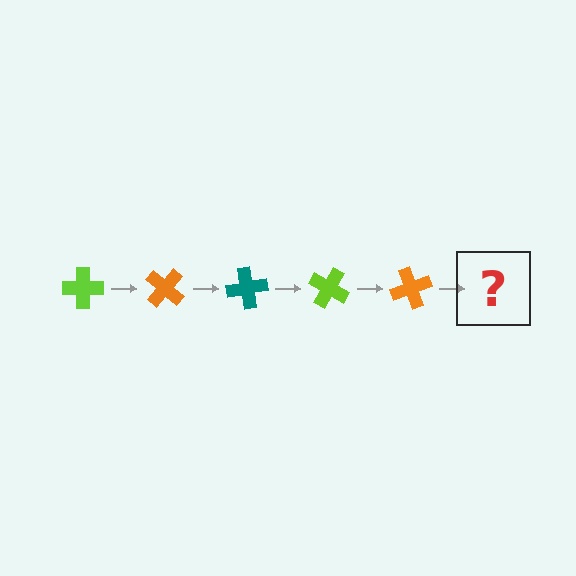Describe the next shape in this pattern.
It should be a teal cross, rotated 200 degrees from the start.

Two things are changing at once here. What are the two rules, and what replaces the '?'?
The two rules are that it rotates 40 degrees each step and the color cycles through lime, orange, and teal. The '?' should be a teal cross, rotated 200 degrees from the start.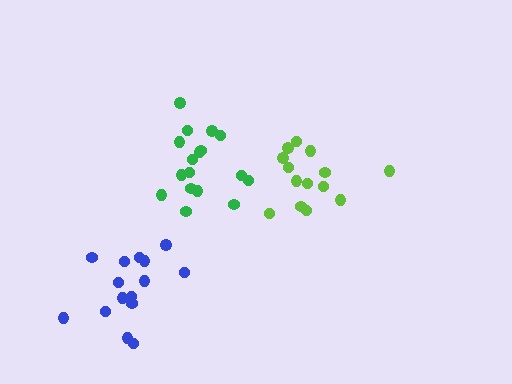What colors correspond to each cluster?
The clusters are colored: green, blue, lime.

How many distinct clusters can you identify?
There are 3 distinct clusters.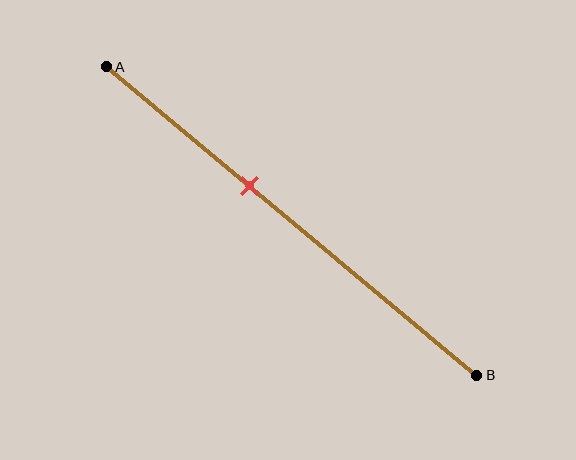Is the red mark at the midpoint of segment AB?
No, the mark is at about 40% from A, not at the 50% midpoint.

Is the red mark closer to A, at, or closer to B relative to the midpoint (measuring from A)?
The red mark is closer to point A than the midpoint of segment AB.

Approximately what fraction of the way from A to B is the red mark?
The red mark is approximately 40% of the way from A to B.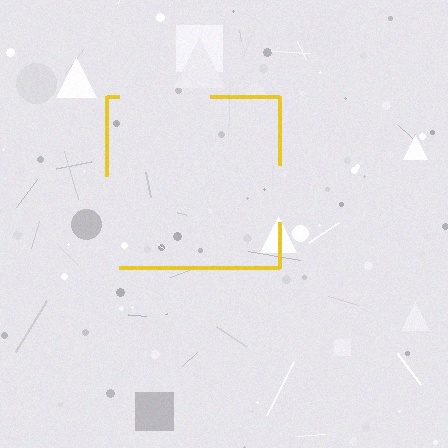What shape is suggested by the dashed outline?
The dashed outline suggests a square.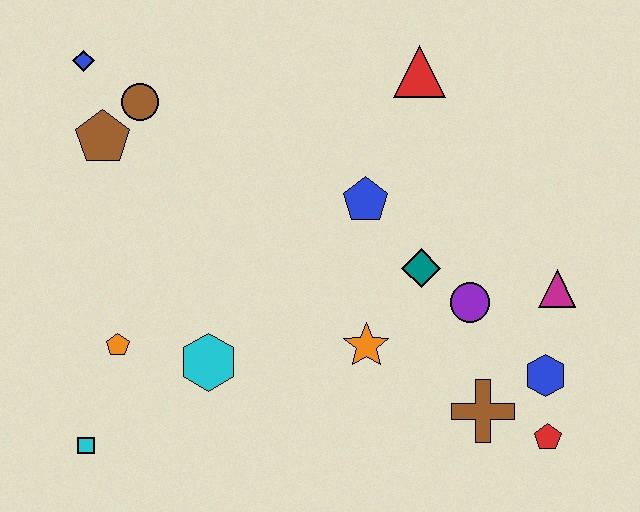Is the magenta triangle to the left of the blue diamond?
No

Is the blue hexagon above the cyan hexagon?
No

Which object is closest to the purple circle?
The teal diamond is closest to the purple circle.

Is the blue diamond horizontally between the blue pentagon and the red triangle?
No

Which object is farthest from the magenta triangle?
The blue diamond is farthest from the magenta triangle.